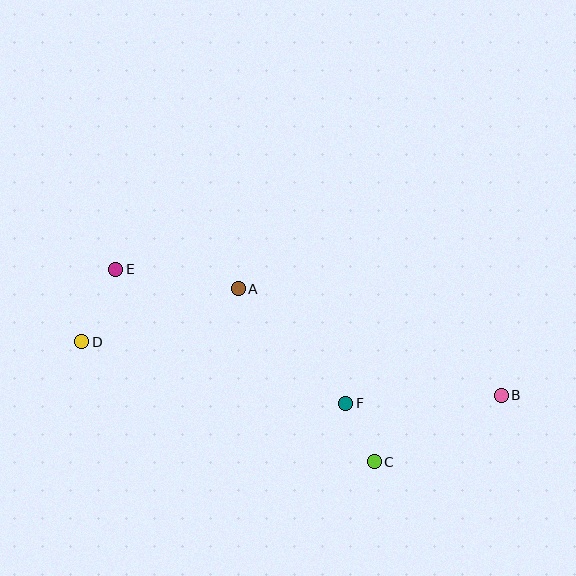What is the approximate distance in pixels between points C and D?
The distance between C and D is approximately 316 pixels.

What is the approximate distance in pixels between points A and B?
The distance between A and B is approximately 284 pixels.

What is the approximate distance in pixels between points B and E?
The distance between B and E is approximately 406 pixels.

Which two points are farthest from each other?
Points B and D are farthest from each other.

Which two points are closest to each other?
Points C and F are closest to each other.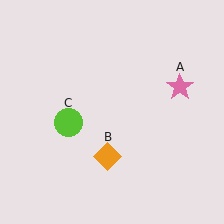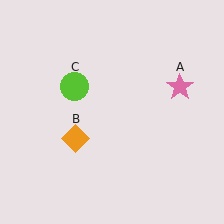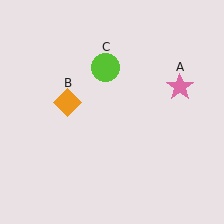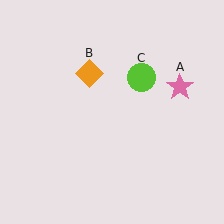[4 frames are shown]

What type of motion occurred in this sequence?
The orange diamond (object B), lime circle (object C) rotated clockwise around the center of the scene.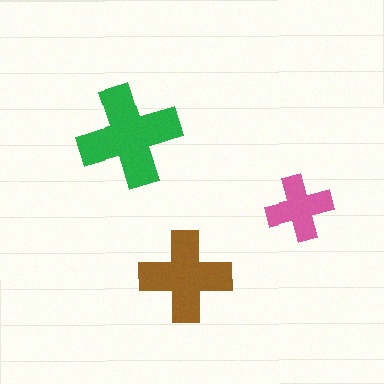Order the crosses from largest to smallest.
the green one, the brown one, the pink one.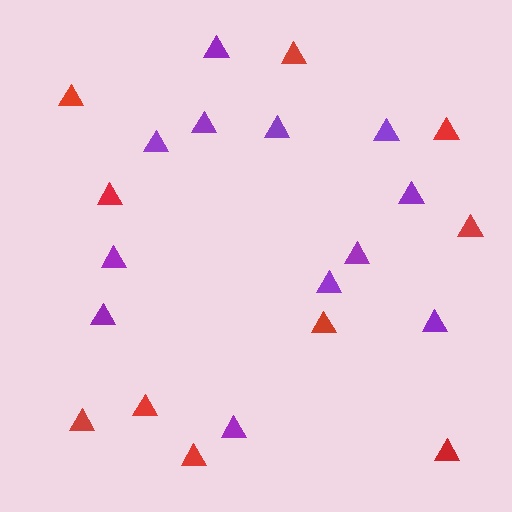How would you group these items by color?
There are 2 groups: one group of red triangles (10) and one group of purple triangles (12).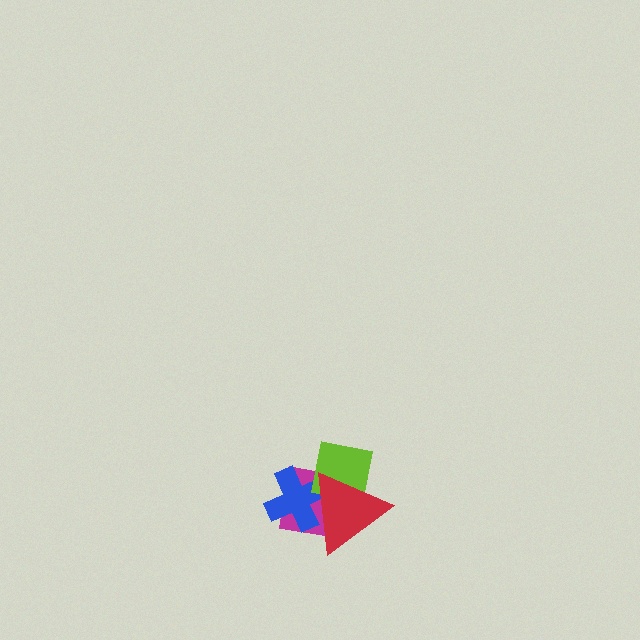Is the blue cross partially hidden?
Yes, it is partially covered by another shape.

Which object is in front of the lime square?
The red triangle is in front of the lime square.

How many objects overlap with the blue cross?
3 objects overlap with the blue cross.